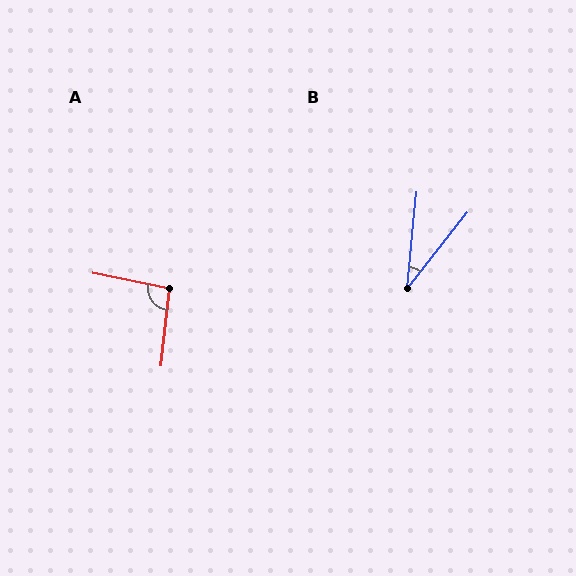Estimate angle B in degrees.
Approximately 33 degrees.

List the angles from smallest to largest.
B (33°), A (96°).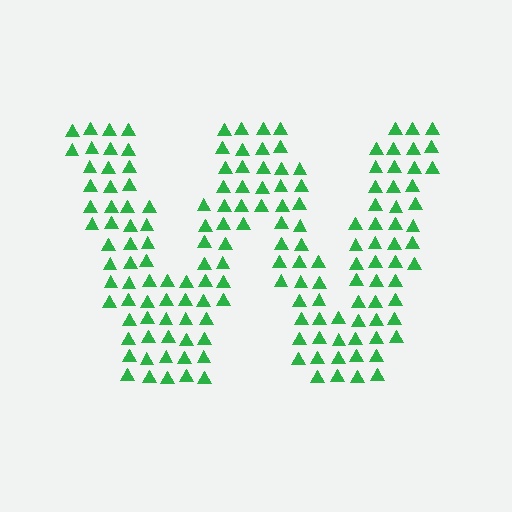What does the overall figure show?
The overall figure shows the letter W.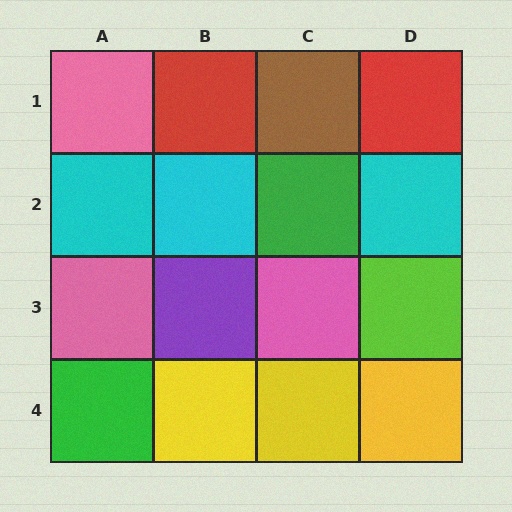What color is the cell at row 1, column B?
Red.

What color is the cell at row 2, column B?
Cyan.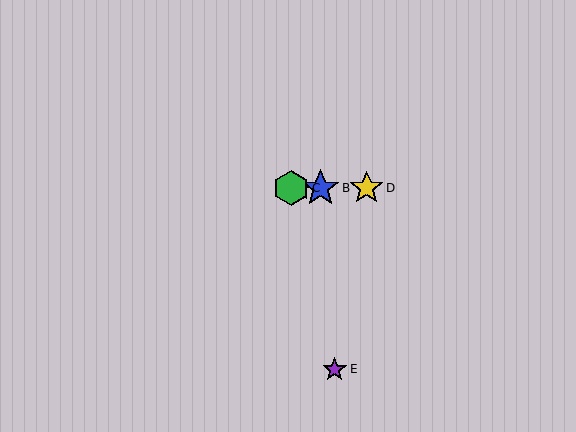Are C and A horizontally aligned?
Yes, both are at y≈188.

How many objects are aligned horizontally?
4 objects (A, B, C, D) are aligned horizontally.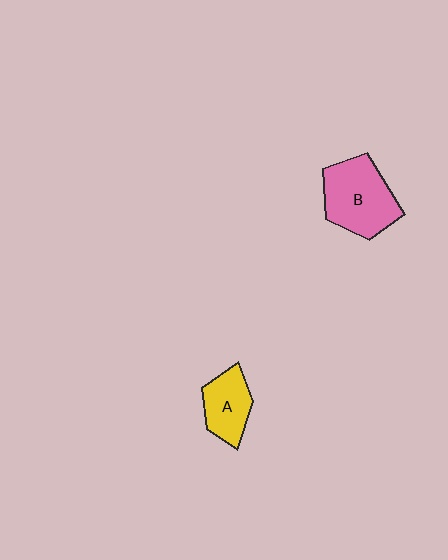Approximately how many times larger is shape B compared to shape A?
Approximately 1.6 times.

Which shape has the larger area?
Shape B (pink).